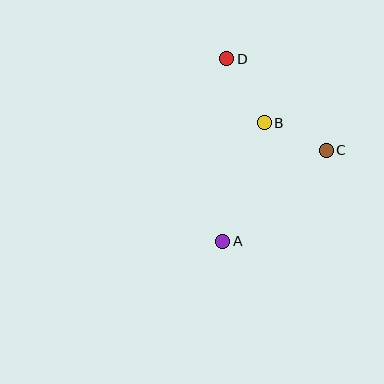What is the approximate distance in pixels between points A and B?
The distance between A and B is approximately 125 pixels.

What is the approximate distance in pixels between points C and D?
The distance between C and D is approximately 135 pixels.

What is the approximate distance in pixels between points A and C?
The distance between A and C is approximately 138 pixels.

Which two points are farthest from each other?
Points A and D are farthest from each other.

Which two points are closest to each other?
Points B and C are closest to each other.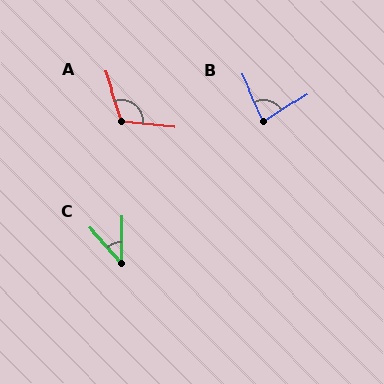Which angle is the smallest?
C, at approximately 42 degrees.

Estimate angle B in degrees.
Approximately 81 degrees.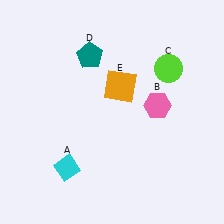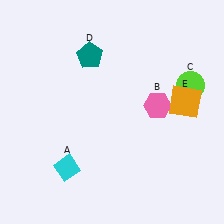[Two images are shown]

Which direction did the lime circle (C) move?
The lime circle (C) moved right.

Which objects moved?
The objects that moved are: the lime circle (C), the orange square (E).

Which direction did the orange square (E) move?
The orange square (E) moved right.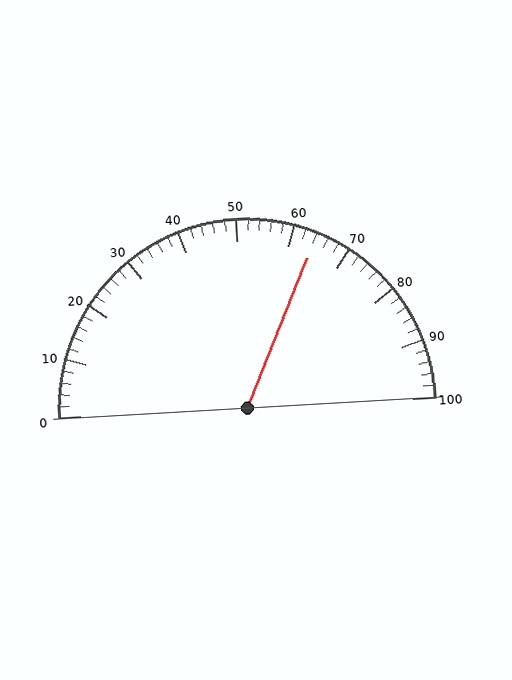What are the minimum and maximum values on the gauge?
The gauge ranges from 0 to 100.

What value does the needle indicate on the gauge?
The needle indicates approximately 64.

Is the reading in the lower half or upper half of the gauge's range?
The reading is in the upper half of the range (0 to 100).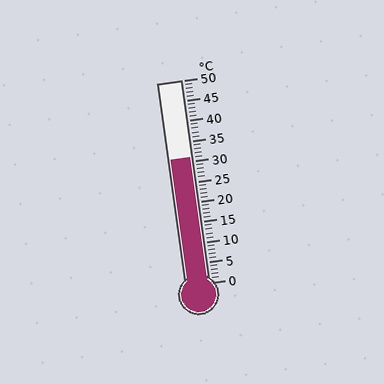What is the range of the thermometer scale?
The thermometer scale ranges from 0°C to 50°C.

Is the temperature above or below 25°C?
The temperature is above 25°C.